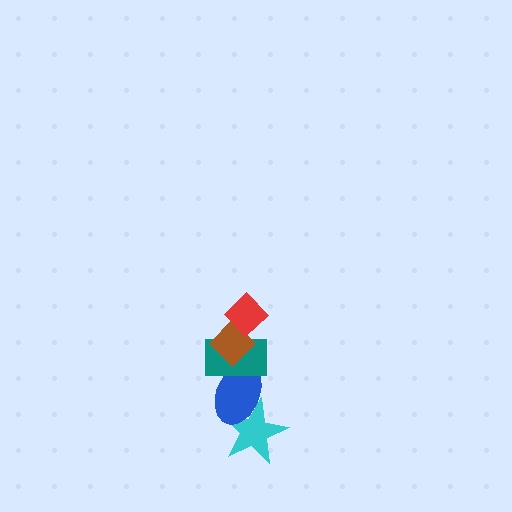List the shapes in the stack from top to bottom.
From top to bottom: the red diamond, the brown diamond, the teal rectangle, the blue ellipse, the cyan star.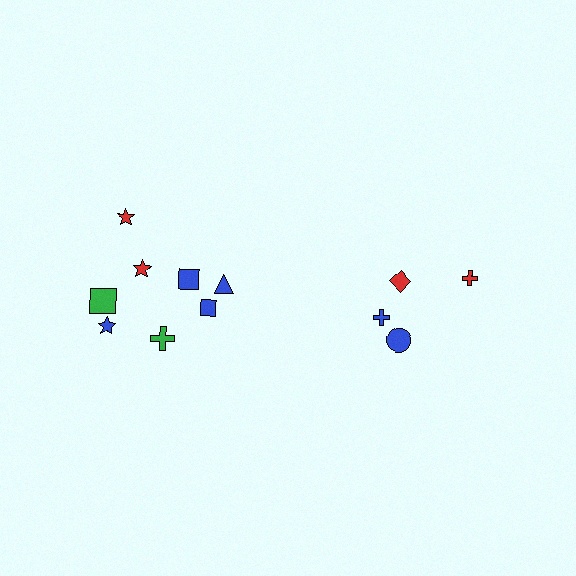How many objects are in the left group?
There are 8 objects.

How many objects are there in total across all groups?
There are 12 objects.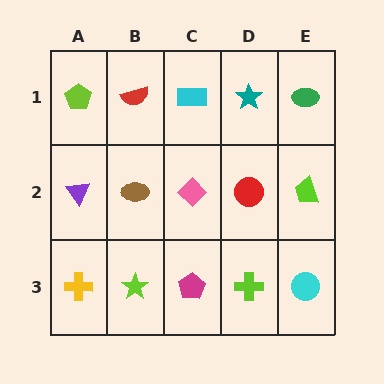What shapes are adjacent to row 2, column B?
A red semicircle (row 1, column B), a lime star (row 3, column B), a purple triangle (row 2, column A), a pink diamond (row 2, column C).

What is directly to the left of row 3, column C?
A lime star.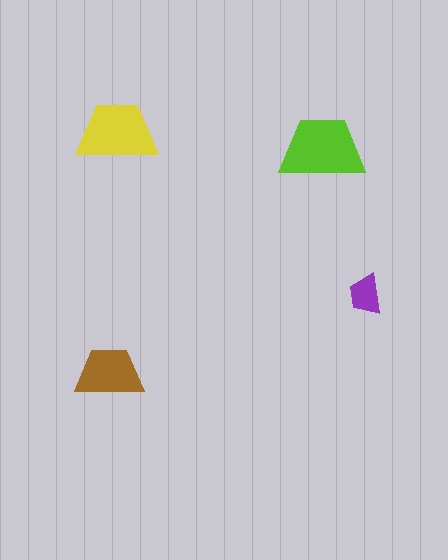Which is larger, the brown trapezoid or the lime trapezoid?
The lime one.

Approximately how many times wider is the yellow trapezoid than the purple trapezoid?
About 2 times wider.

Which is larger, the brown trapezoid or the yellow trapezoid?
The yellow one.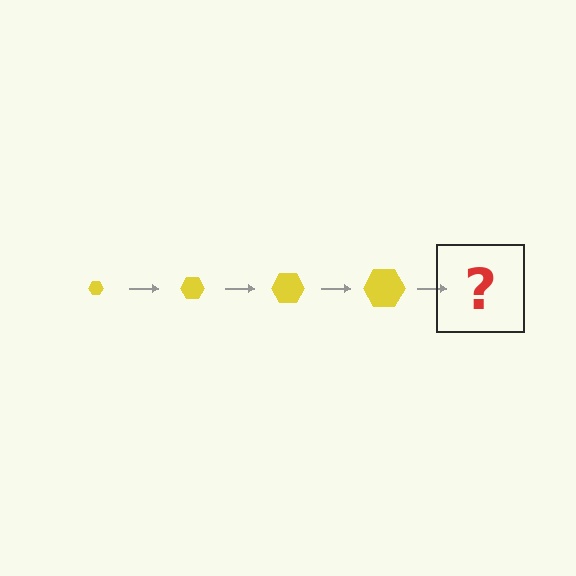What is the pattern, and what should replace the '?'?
The pattern is that the hexagon gets progressively larger each step. The '?' should be a yellow hexagon, larger than the previous one.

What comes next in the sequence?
The next element should be a yellow hexagon, larger than the previous one.